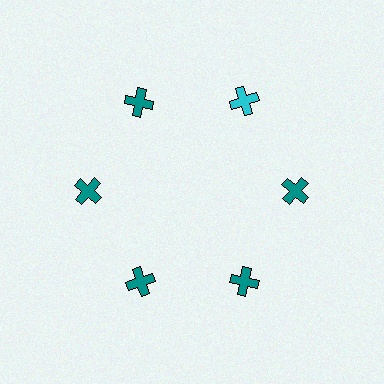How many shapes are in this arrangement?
There are 6 shapes arranged in a ring pattern.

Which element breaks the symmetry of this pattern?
The cyan cross at roughly the 1 o'clock position breaks the symmetry. All other shapes are teal crosses.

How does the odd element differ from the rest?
It has a different color: cyan instead of teal.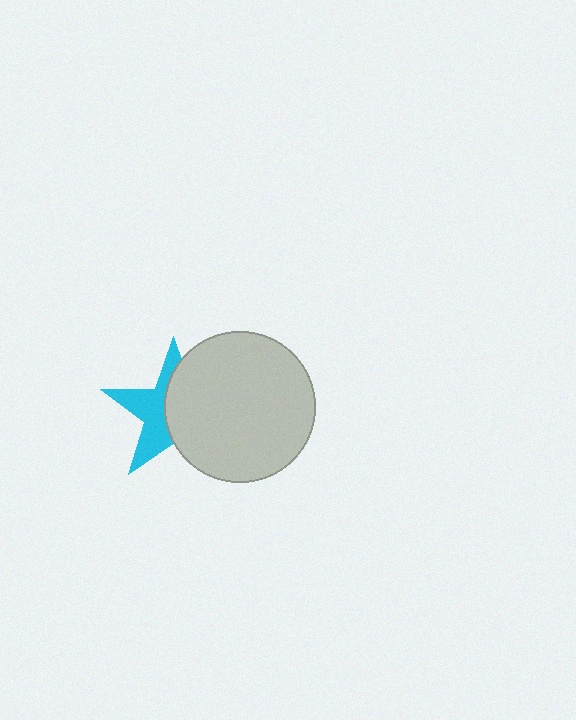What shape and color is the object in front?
The object in front is a light gray circle.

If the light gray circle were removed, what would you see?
You would see the complete cyan star.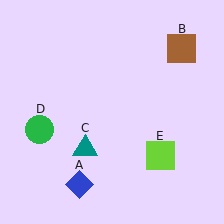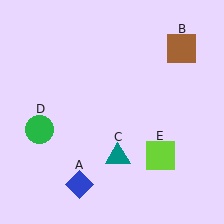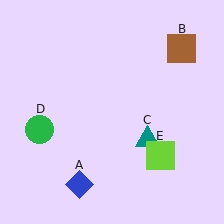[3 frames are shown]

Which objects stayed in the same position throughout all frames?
Blue diamond (object A) and brown square (object B) and green circle (object D) and lime square (object E) remained stationary.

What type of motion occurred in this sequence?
The teal triangle (object C) rotated counterclockwise around the center of the scene.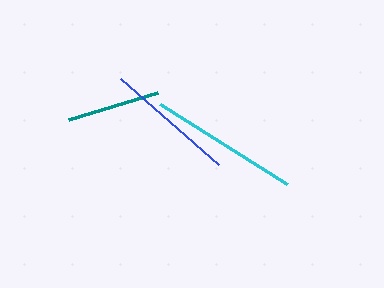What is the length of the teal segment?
The teal segment is approximately 93 pixels long.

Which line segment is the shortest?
The teal line is the shortest at approximately 93 pixels.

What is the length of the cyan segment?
The cyan segment is approximately 150 pixels long.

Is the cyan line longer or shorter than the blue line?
The cyan line is longer than the blue line.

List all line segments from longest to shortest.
From longest to shortest: cyan, blue, teal.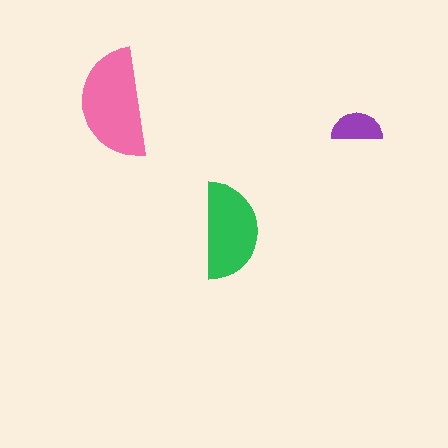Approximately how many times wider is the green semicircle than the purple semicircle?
About 2 times wider.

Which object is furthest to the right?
The purple semicircle is rightmost.